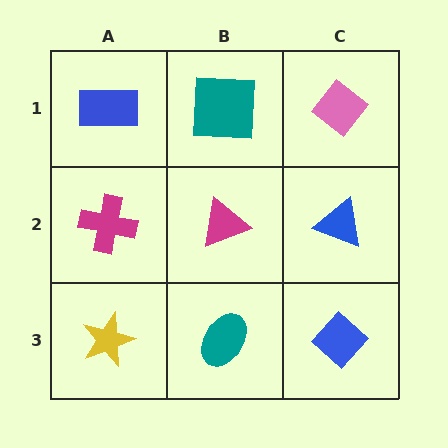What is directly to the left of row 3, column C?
A teal ellipse.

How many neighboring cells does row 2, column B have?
4.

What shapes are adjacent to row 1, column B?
A magenta triangle (row 2, column B), a blue rectangle (row 1, column A), a pink diamond (row 1, column C).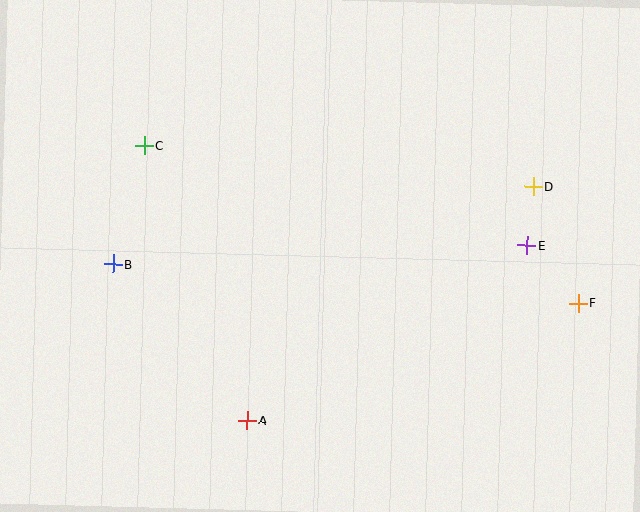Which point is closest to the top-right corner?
Point D is closest to the top-right corner.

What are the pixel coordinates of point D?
Point D is at (533, 187).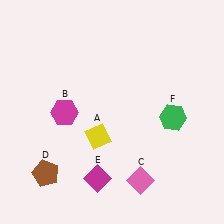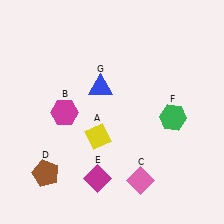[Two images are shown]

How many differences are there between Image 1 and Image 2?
There is 1 difference between the two images.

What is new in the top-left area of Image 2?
A blue triangle (G) was added in the top-left area of Image 2.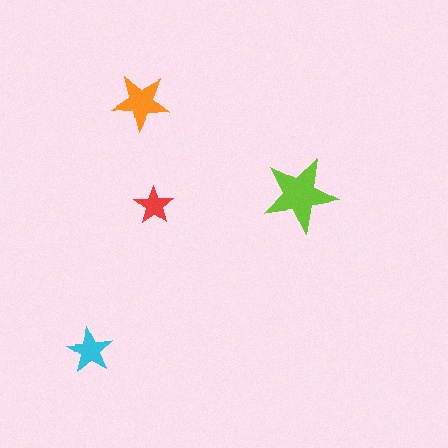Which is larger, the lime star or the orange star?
The lime one.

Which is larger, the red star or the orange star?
The orange one.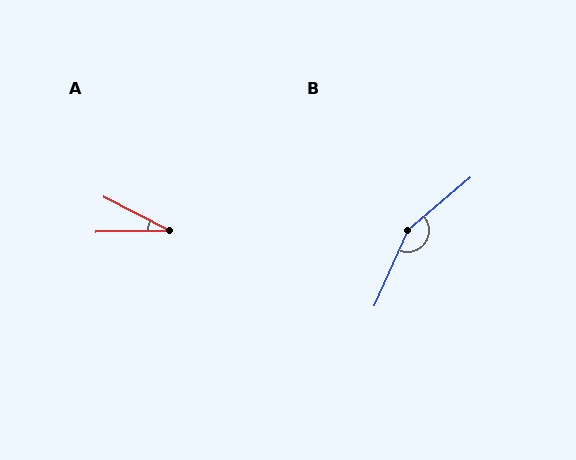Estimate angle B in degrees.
Approximately 154 degrees.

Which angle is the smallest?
A, at approximately 29 degrees.